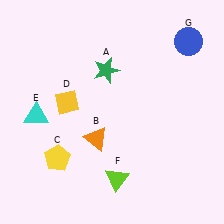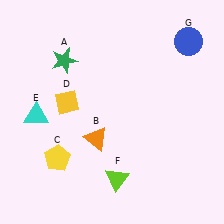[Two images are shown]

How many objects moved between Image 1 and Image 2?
1 object moved between the two images.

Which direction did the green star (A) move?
The green star (A) moved left.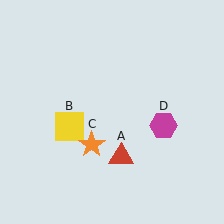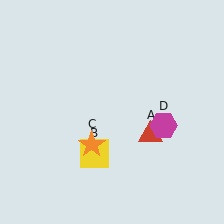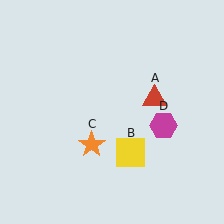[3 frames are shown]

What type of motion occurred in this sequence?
The red triangle (object A), yellow square (object B) rotated counterclockwise around the center of the scene.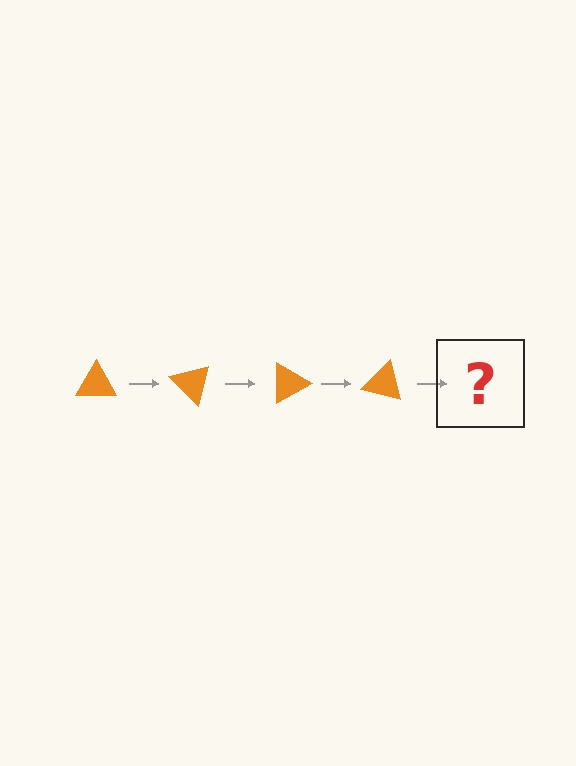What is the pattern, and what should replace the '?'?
The pattern is that the triangle rotates 45 degrees each step. The '?' should be an orange triangle rotated 180 degrees.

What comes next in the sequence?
The next element should be an orange triangle rotated 180 degrees.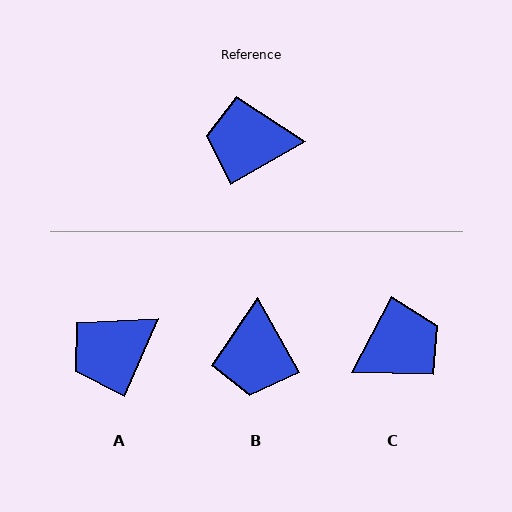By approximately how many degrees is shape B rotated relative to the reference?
Approximately 89 degrees counter-clockwise.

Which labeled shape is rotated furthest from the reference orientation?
C, about 148 degrees away.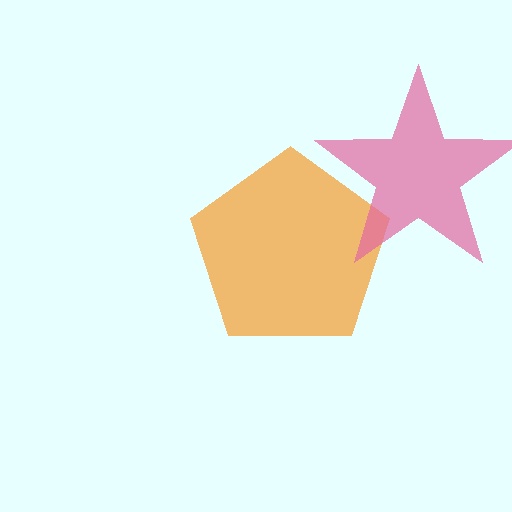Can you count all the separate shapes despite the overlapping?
Yes, there are 2 separate shapes.